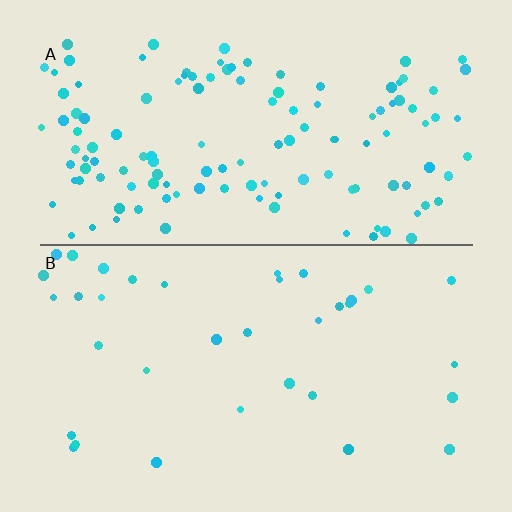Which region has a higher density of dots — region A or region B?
A (the top).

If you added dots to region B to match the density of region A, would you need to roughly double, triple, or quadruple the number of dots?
Approximately quadruple.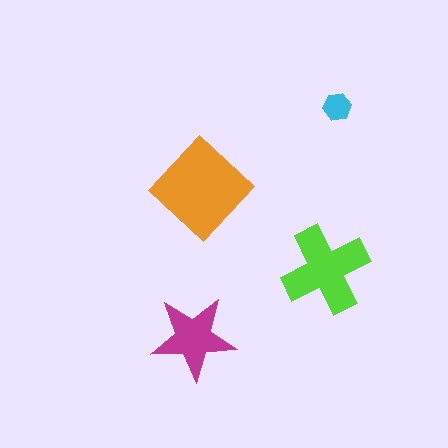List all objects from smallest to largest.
The cyan hexagon, the magenta star, the lime cross, the orange diamond.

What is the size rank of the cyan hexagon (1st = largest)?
4th.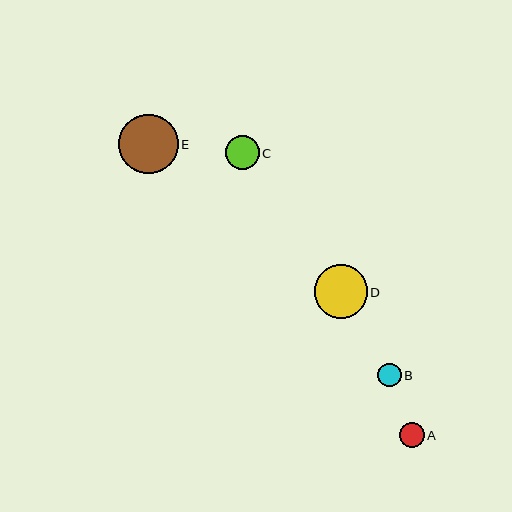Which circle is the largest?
Circle E is the largest with a size of approximately 59 pixels.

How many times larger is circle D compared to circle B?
Circle D is approximately 2.3 times the size of circle B.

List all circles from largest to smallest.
From largest to smallest: E, D, C, A, B.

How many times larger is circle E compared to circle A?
Circle E is approximately 2.3 times the size of circle A.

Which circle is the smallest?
Circle B is the smallest with a size of approximately 24 pixels.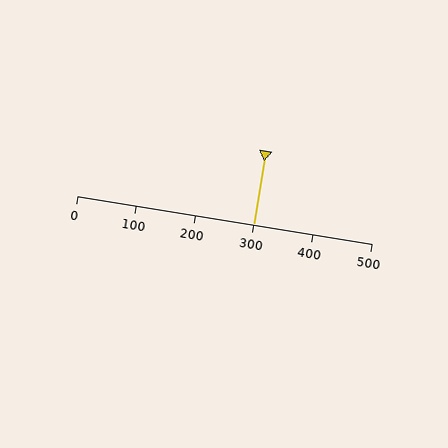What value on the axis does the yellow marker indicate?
The marker indicates approximately 300.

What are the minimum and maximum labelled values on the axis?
The axis runs from 0 to 500.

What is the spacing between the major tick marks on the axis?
The major ticks are spaced 100 apart.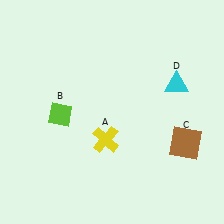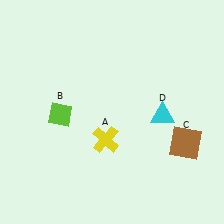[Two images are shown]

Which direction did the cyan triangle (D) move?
The cyan triangle (D) moved down.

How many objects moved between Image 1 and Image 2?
1 object moved between the two images.